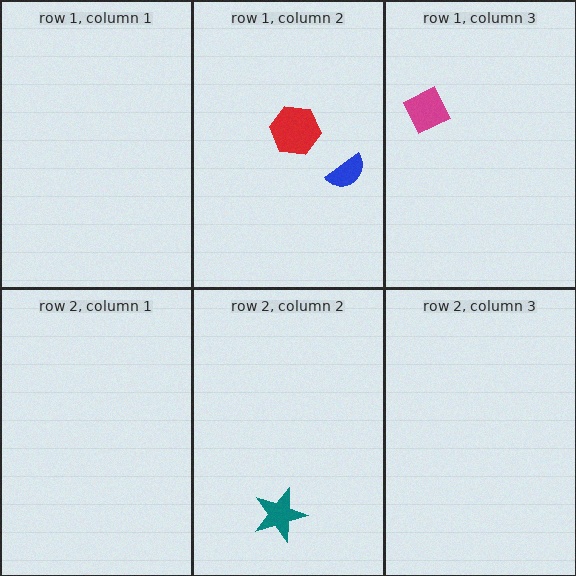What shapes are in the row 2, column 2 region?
The teal star.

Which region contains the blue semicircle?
The row 1, column 2 region.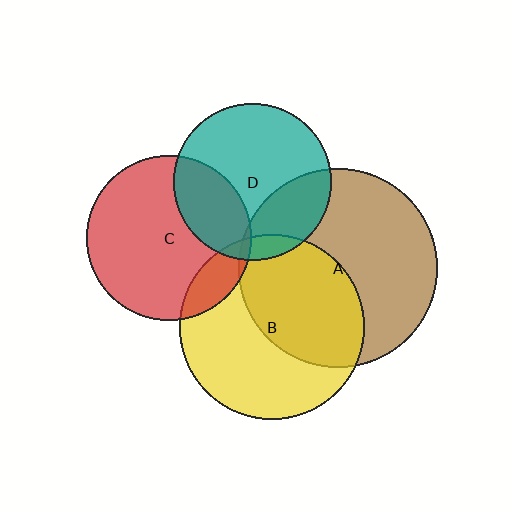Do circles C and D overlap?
Yes.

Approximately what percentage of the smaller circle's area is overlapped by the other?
Approximately 30%.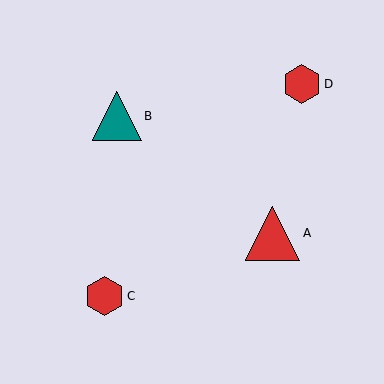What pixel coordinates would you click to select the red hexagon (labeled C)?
Click at (104, 296) to select the red hexagon C.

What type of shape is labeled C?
Shape C is a red hexagon.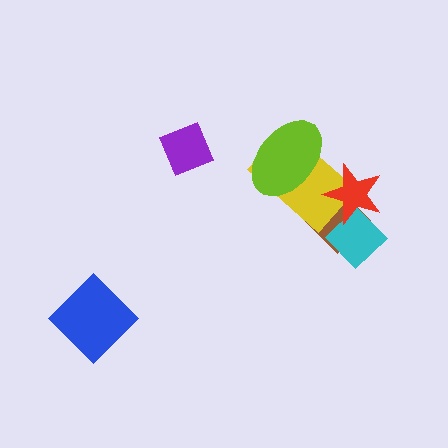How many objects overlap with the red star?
3 objects overlap with the red star.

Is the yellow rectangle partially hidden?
Yes, it is partially covered by another shape.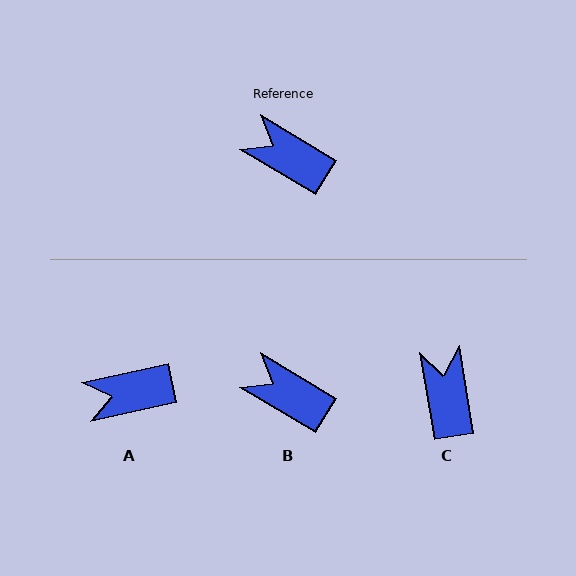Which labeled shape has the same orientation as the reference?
B.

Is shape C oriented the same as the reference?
No, it is off by about 50 degrees.